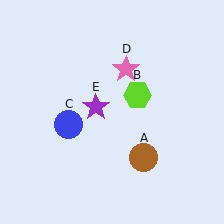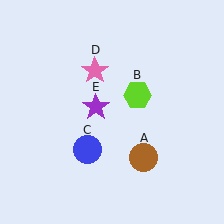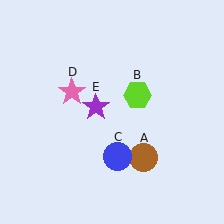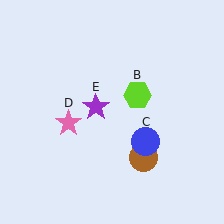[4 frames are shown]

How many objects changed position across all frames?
2 objects changed position: blue circle (object C), pink star (object D).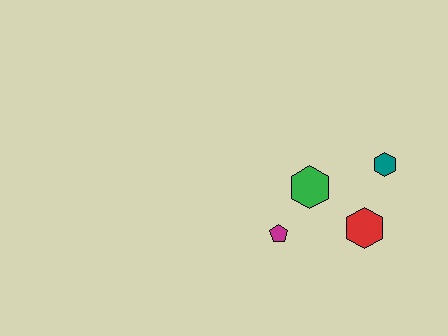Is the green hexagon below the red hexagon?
No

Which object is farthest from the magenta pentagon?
The teal hexagon is farthest from the magenta pentagon.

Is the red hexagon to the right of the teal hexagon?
No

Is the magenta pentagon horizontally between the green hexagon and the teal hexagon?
No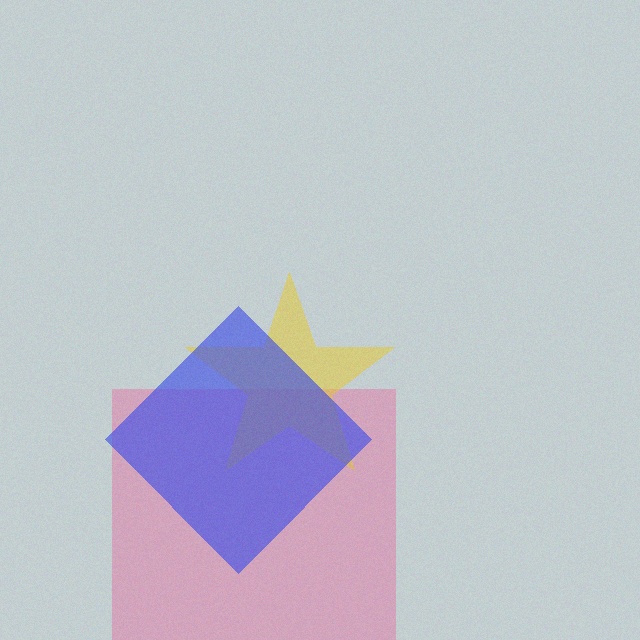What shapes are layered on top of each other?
The layered shapes are: a pink square, a yellow star, a blue diamond.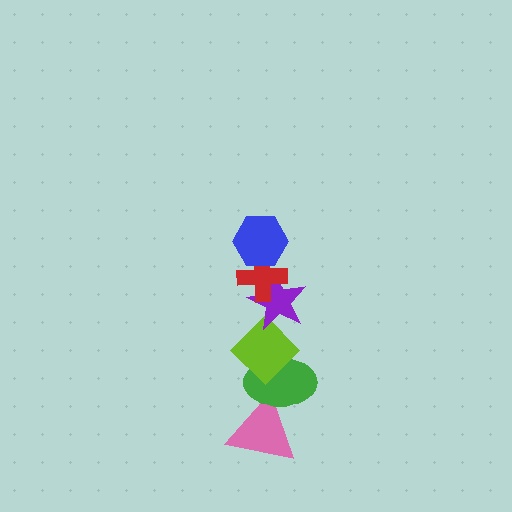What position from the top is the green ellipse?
The green ellipse is 5th from the top.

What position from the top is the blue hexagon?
The blue hexagon is 1st from the top.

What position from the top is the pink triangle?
The pink triangle is 6th from the top.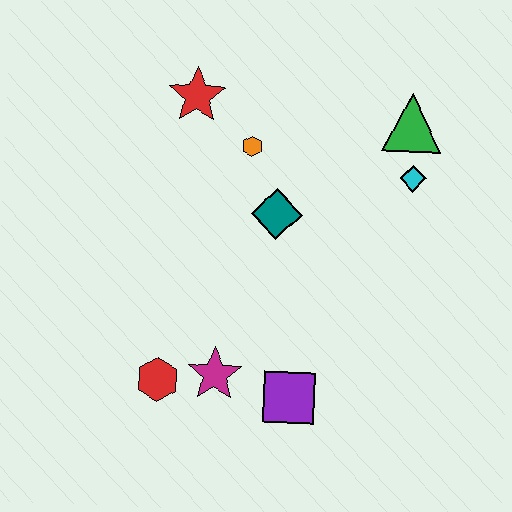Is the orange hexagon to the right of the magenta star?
Yes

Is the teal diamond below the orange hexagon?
Yes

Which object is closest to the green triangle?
The cyan diamond is closest to the green triangle.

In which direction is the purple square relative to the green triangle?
The purple square is below the green triangle.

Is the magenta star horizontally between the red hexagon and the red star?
No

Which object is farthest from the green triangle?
The red hexagon is farthest from the green triangle.